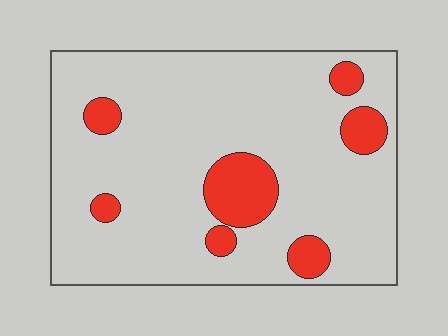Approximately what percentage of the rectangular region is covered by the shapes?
Approximately 15%.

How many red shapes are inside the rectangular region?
7.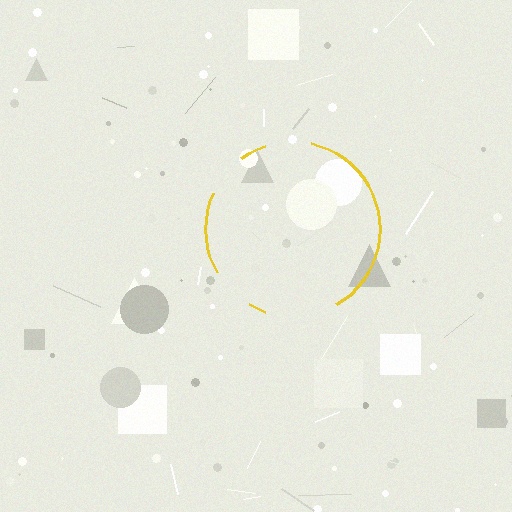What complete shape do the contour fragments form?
The contour fragments form a circle.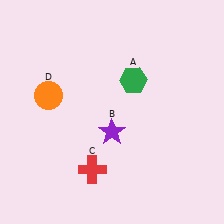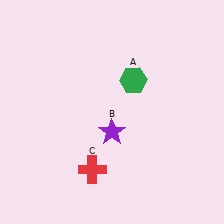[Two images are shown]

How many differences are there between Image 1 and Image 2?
There is 1 difference between the two images.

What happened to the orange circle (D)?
The orange circle (D) was removed in Image 2. It was in the top-left area of Image 1.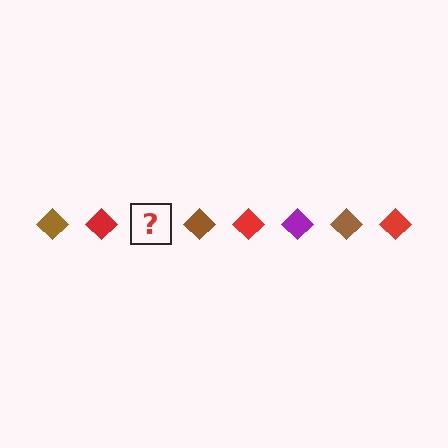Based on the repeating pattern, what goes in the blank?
The blank should be a purple diamond.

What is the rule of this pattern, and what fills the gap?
The rule is that the pattern cycles through brown, red, purple diamonds. The gap should be filled with a purple diamond.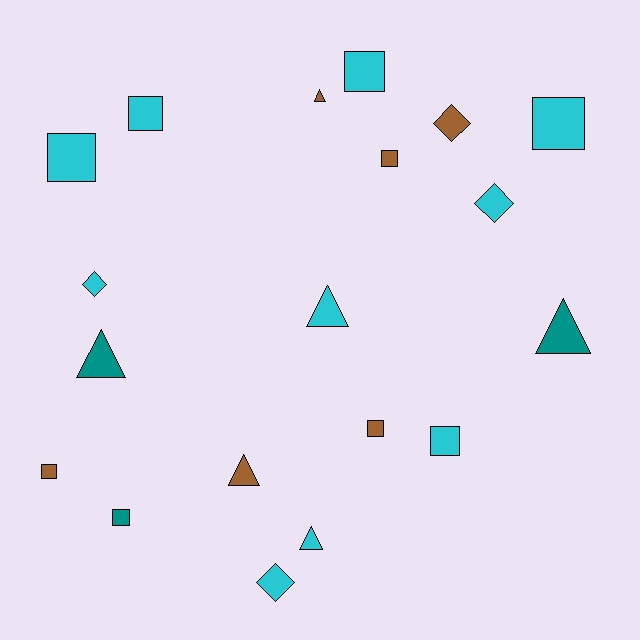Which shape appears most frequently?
Square, with 9 objects.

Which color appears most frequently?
Cyan, with 10 objects.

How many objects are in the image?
There are 19 objects.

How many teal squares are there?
There is 1 teal square.